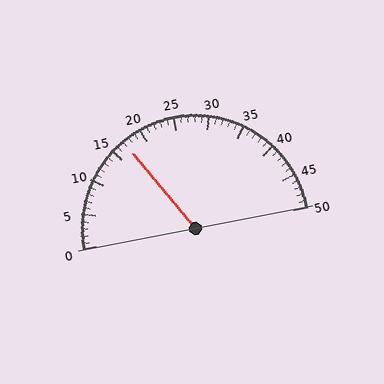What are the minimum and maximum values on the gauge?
The gauge ranges from 0 to 50.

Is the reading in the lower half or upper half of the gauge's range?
The reading is in the lower half of the range (0 to 50).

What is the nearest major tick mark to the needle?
The nearest major tick mark is 15.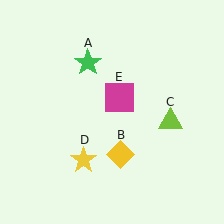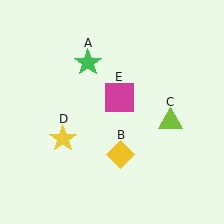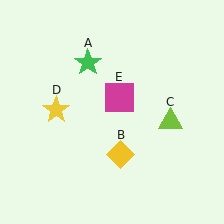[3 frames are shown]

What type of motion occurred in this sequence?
The yellow star (object D) rotated clockwise around the center of the scene.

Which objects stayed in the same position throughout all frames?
Green star (object A) and yellow diamond (object B) and lime triangle (object C) and magenta square (object E) remained stationary.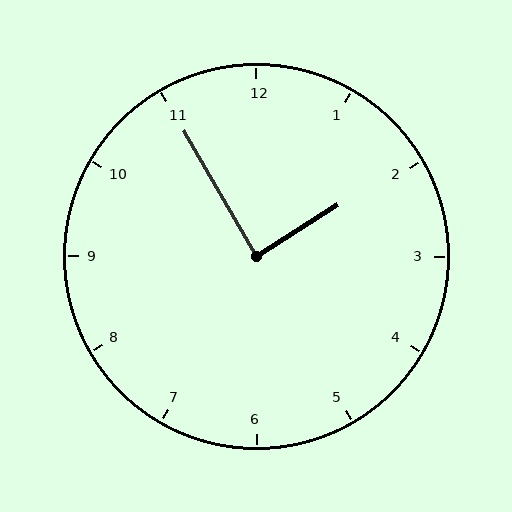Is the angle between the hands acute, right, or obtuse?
It is right.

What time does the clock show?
1:55.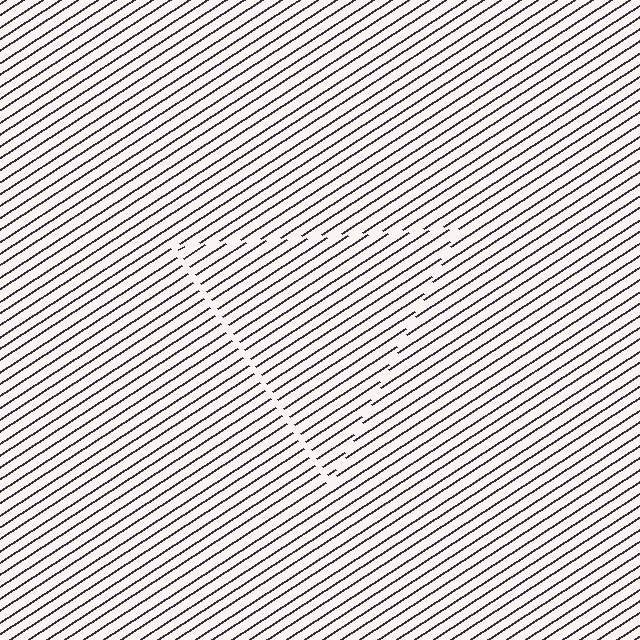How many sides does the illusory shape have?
3 sides — the line-ends trace a triangle.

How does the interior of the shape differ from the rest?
The interior of the shape contains the same grating, shifted by half a period — the contour is defined by the phase discontinuity where line-ends from the inner and outer gratings abut.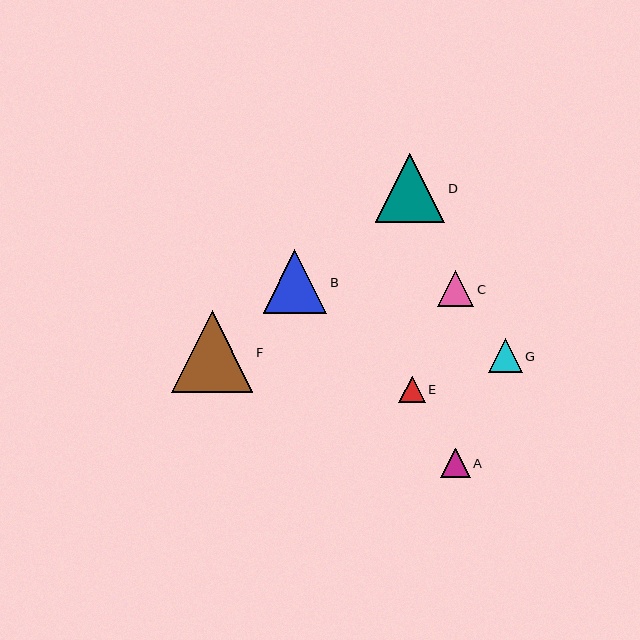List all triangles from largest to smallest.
From largest to smallest: F, D, B, C, G, A, E.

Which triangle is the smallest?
Triangle E is the smallest with a size of approximately 26 pixels.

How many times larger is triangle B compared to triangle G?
Triangle B is approximately 1.9 times the size of triangle G.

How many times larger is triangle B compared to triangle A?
Triangle B is approximately 2.1 times the size of triangle A.